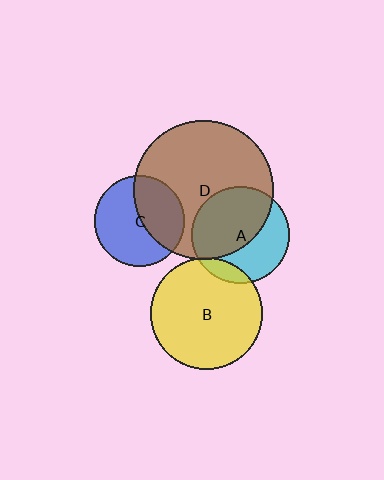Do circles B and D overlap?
Yes.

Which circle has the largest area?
Circle D (brown).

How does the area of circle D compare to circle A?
Approximately 2.0 times.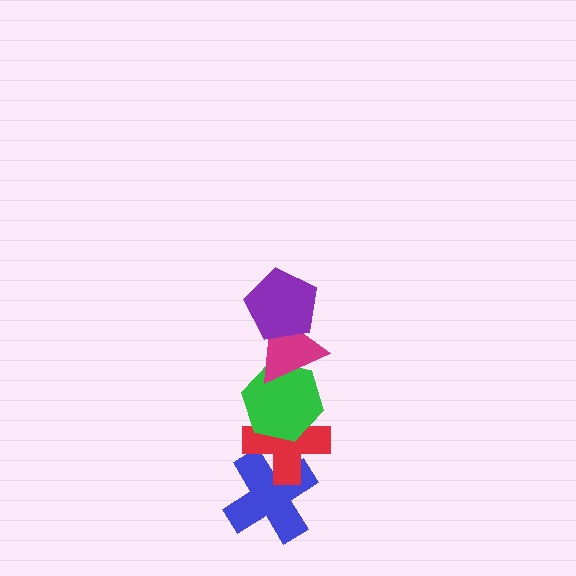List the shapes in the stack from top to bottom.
From top to bottom: the purple pentagon, the magenta triangle, the green hexagon, the red cross, the blue cross.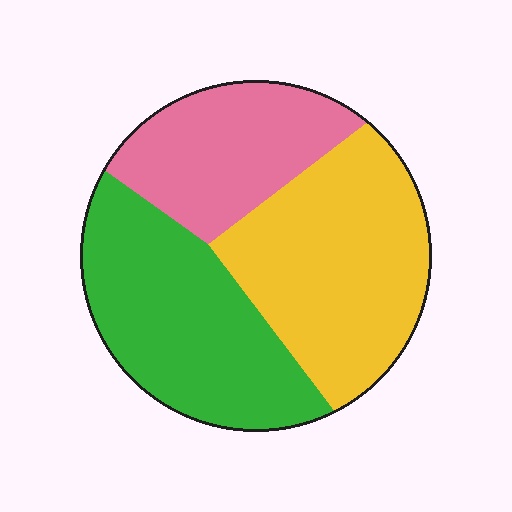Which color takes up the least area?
Pink, at roughly 25%.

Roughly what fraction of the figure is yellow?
Yellow takes up about two fifths (2/5) of the figure.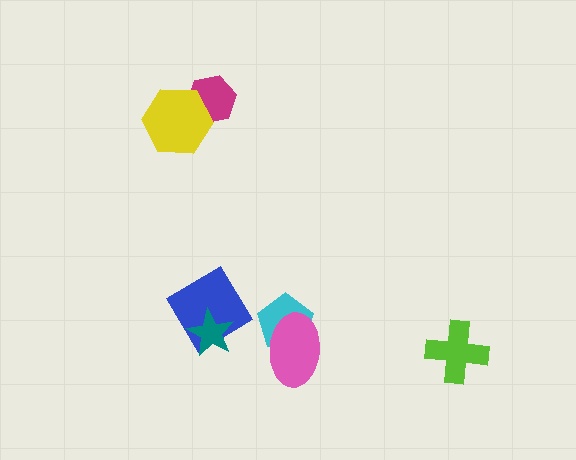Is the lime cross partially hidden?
No, no other shape covers it.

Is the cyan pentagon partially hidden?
Yes, it is partially covered by another shape.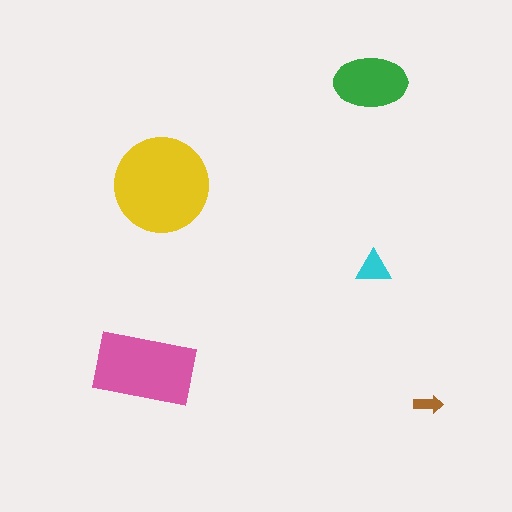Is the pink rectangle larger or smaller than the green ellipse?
Larger.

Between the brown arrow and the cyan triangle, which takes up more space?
The cyan triangle.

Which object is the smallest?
The brown arrow.